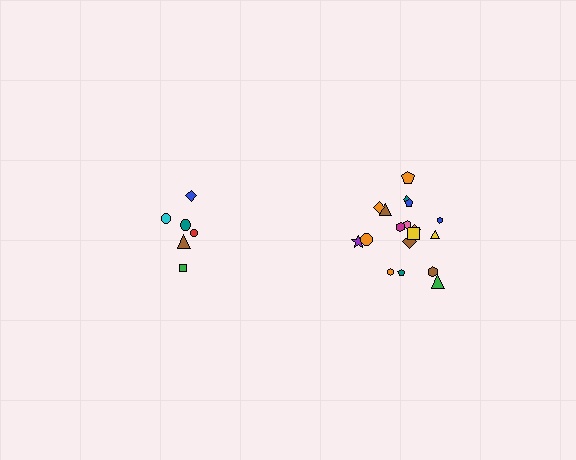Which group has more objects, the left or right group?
The right group.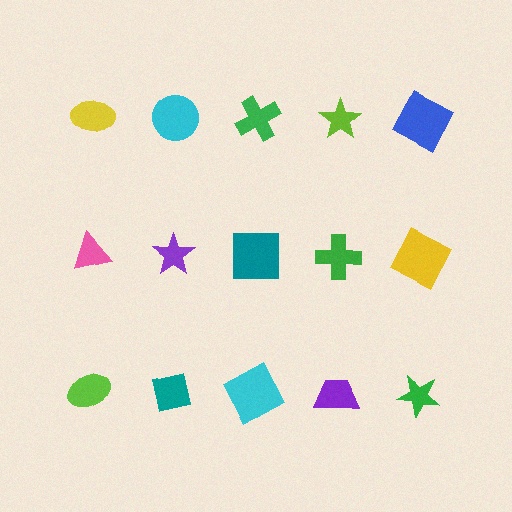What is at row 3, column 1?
A lime ellipse.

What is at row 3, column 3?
A cyan square.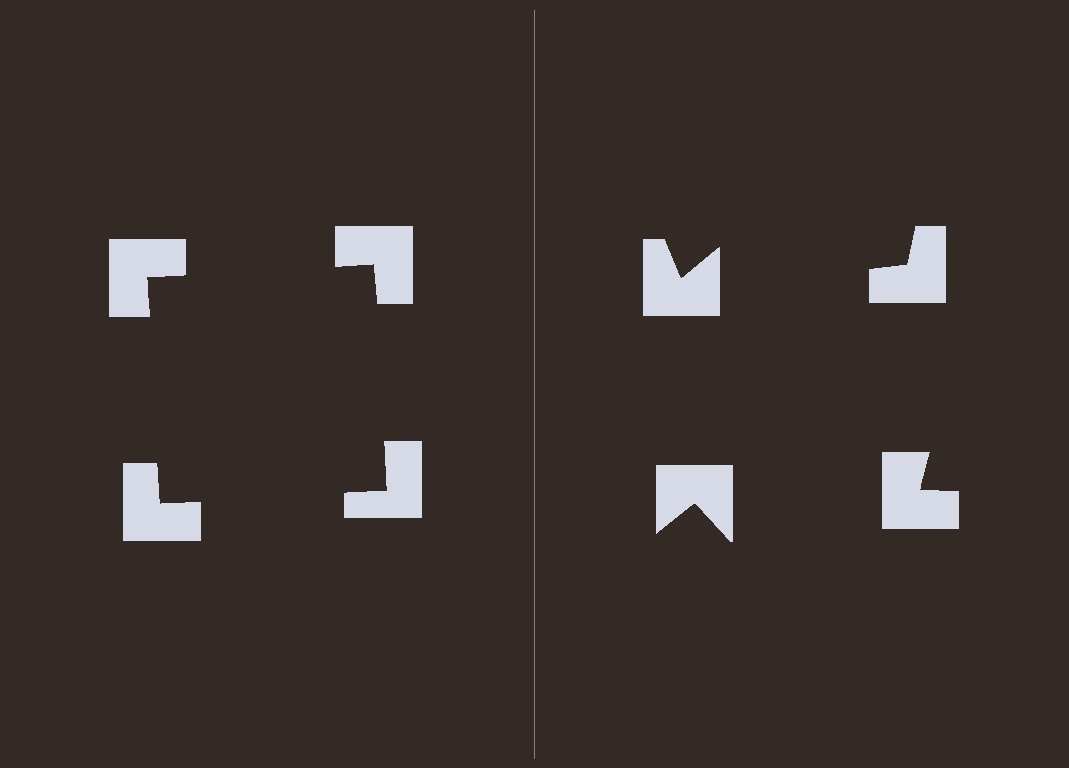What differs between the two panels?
The notched squares are positioned identically on both sides; only the wedge orientations differ. On the left they align to a square; on the right they are misaligned.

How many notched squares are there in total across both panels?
8 — 4 on each side.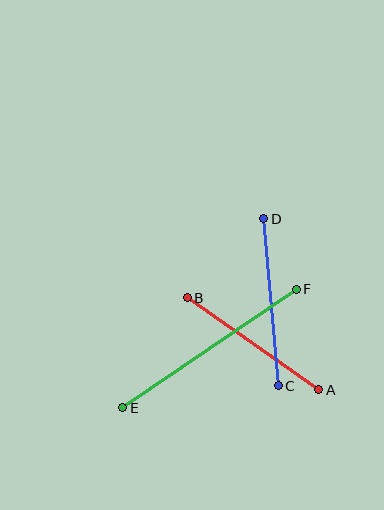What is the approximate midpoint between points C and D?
The midpoint is at approximately (271, 302) pixels.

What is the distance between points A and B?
The distance is approximately 160 pixels.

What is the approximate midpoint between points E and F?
The midpoint is at approximately (210, 348) pixels.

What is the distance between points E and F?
The distance is approximately 210 pixels.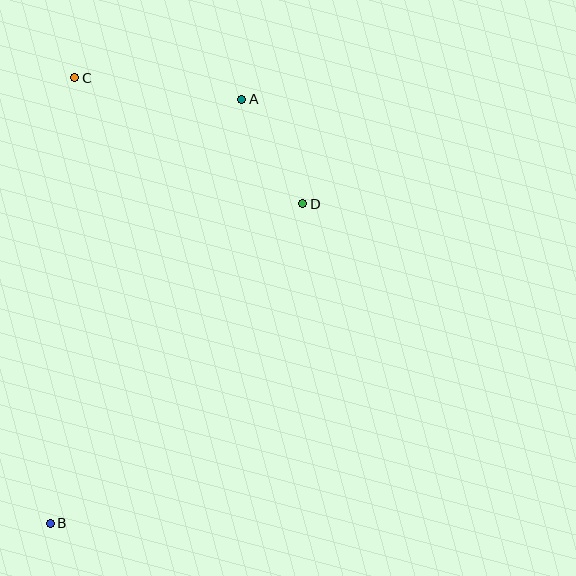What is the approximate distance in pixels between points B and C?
The distance between B and C is approximately 446 pixels.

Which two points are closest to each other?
Points A and D are closest to each other.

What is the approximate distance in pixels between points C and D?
The distance between C and D is approximately 260 pixels.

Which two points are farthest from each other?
Points A and B are farthest from each other.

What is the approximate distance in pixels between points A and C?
The distance between A and C is approximately 168 pixels.